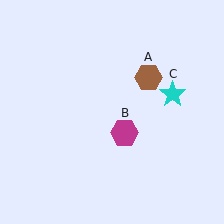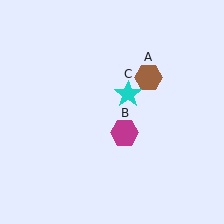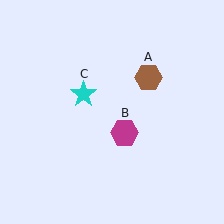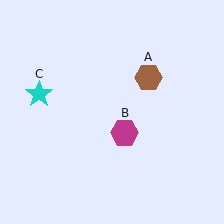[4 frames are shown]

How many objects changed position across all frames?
1 object changed position: cyan star (object C).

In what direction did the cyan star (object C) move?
The cyan star (object C) moved left.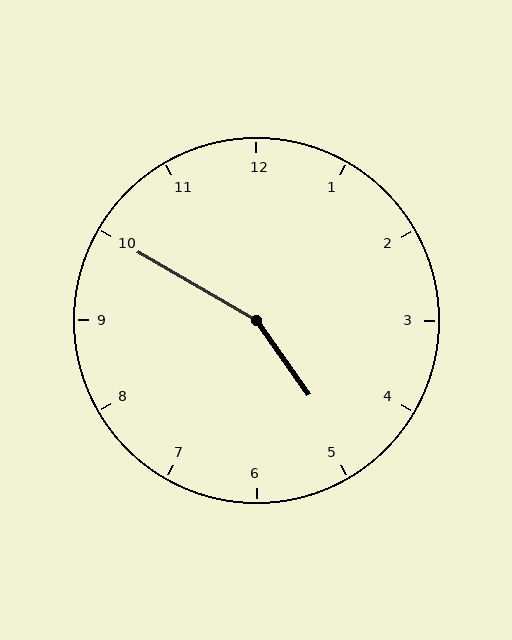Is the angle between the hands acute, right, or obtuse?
It is obtuse.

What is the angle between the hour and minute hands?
Approximately 155 degrees.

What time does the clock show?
4:50.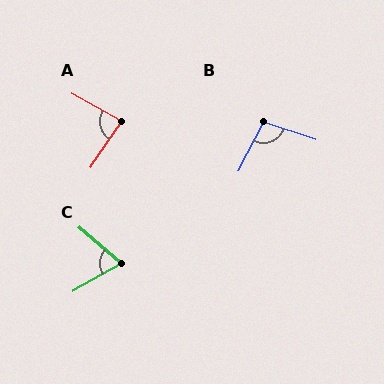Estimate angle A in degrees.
Approximately 85 degrees.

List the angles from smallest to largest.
C (71°), A (85°), B (99°).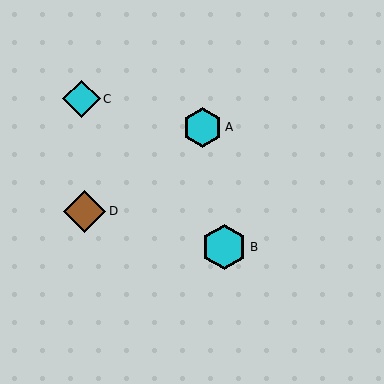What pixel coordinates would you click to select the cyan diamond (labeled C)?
Click at (82, 99) to select the cyan diamond C.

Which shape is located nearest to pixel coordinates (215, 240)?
The cyan hexagon (labeled B) at (224, 247) is nearest to that location.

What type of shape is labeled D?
Shape D is a brown diamond.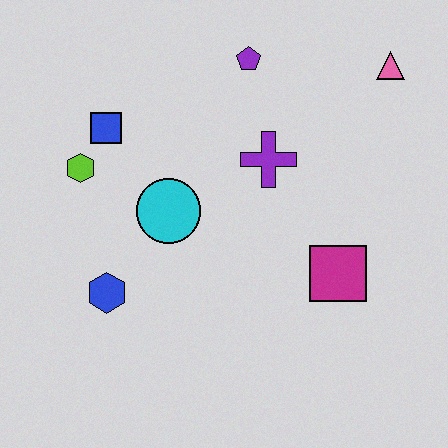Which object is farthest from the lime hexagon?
The pink triangle is farthest from the lime hexagon.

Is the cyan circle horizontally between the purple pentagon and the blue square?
Yes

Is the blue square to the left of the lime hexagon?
No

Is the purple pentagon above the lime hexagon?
Yes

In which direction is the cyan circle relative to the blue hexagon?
The cyan circle is above the blue hexagon.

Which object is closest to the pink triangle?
The purple pentagon is closest to the pink triangle.